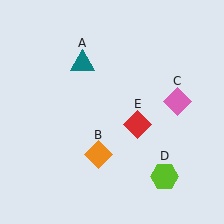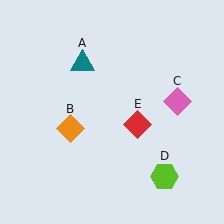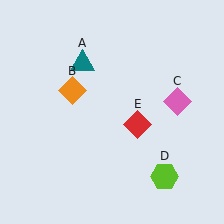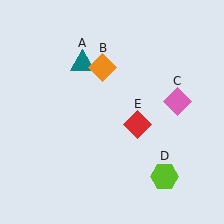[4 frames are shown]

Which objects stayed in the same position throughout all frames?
Teal triangle (object A) and pink diamond (object C) and lime hexagon (object D) and red diamond (object E) remained stationary.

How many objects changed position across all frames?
1 object changed position: orange diamond (object B).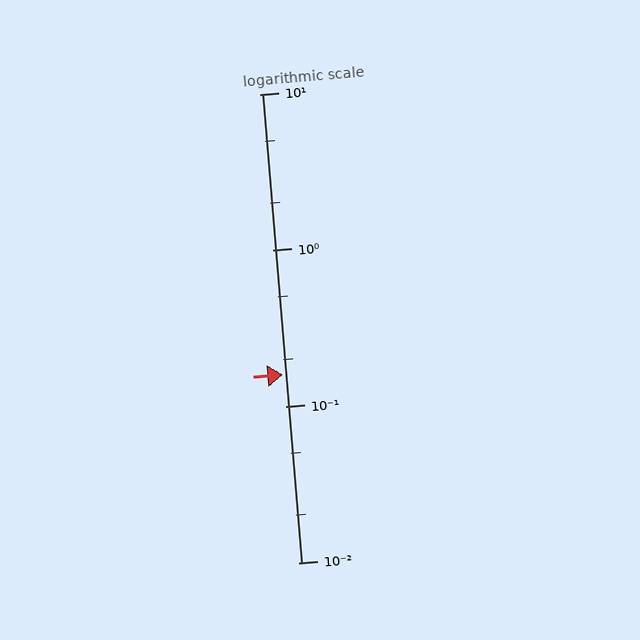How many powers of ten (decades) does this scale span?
The scale spans 3 decades, from 0.01 to 10.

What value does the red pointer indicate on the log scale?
The pointer indicates approximately 0.16.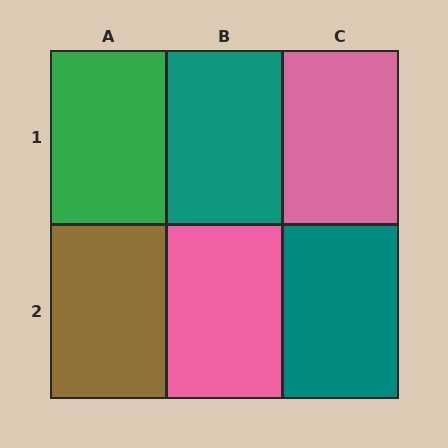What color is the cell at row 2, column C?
Teal.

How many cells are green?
1 cell is green.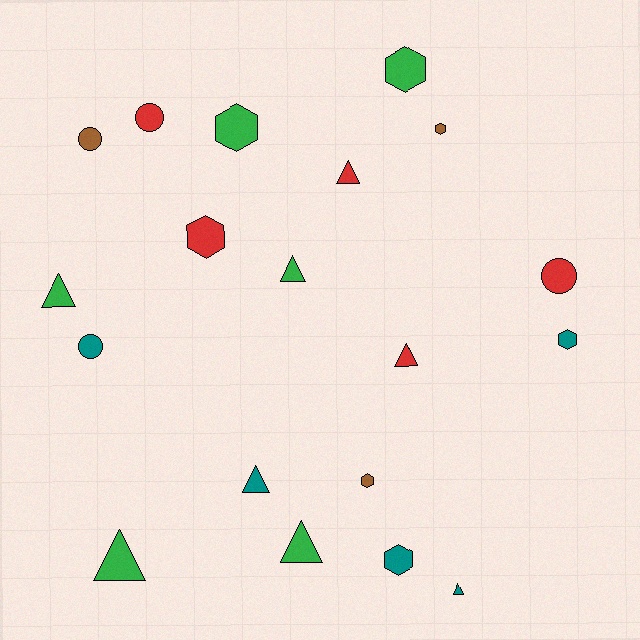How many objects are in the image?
There are 19 objects.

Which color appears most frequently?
Green, with 6 objects.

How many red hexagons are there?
There is 1 red hexagon.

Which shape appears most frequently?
Triangle, with 8 objects.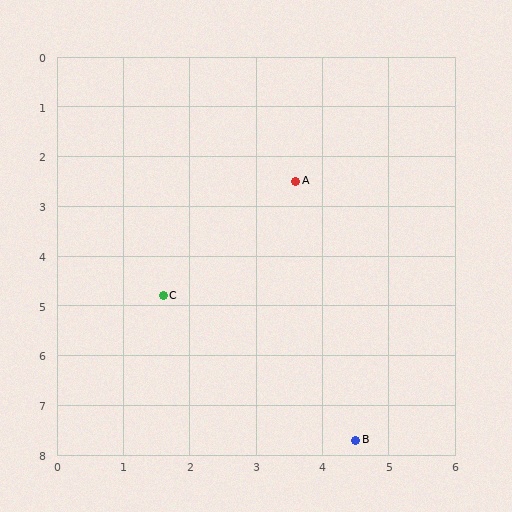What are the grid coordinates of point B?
Point B is at approximately (4.5, 7.7).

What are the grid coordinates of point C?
Point C is at approximately (1.6, 4.8).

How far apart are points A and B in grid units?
Points A and B are about 5.3 grid units apart.